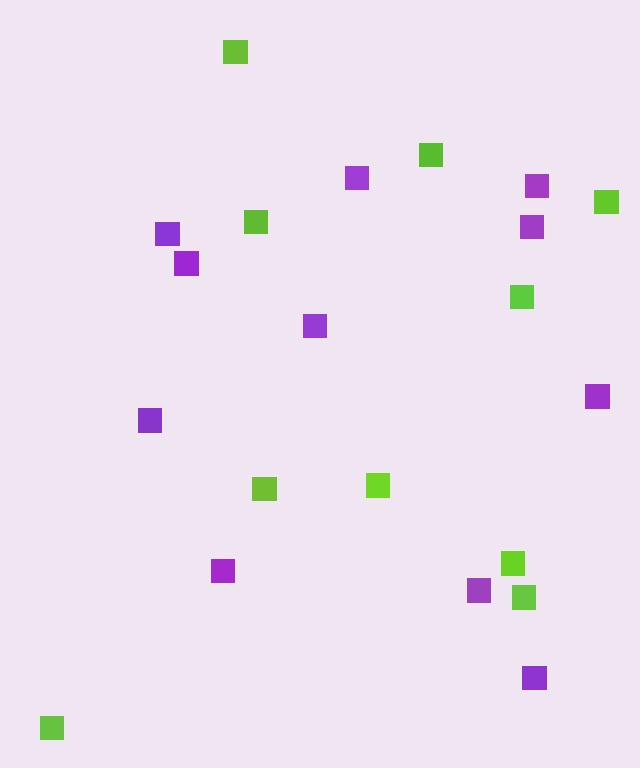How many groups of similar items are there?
There are 2 groups: one group of lime squares (10) and one group of purple squares (11).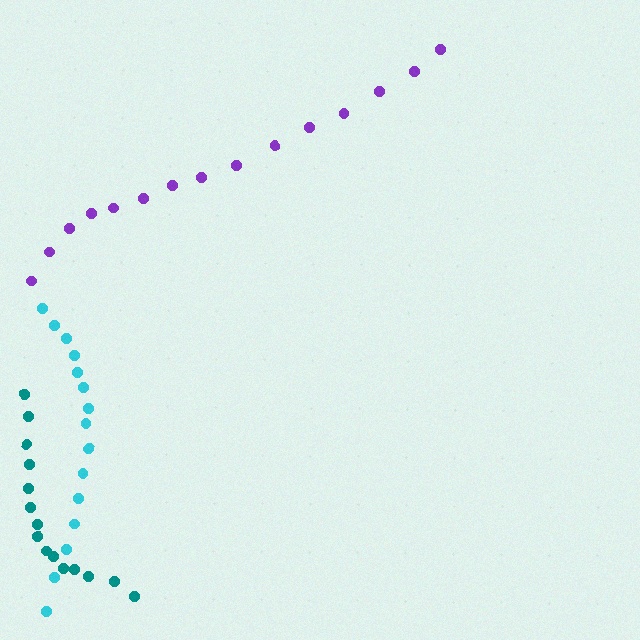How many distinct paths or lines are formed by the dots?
There are 3 distinct paths.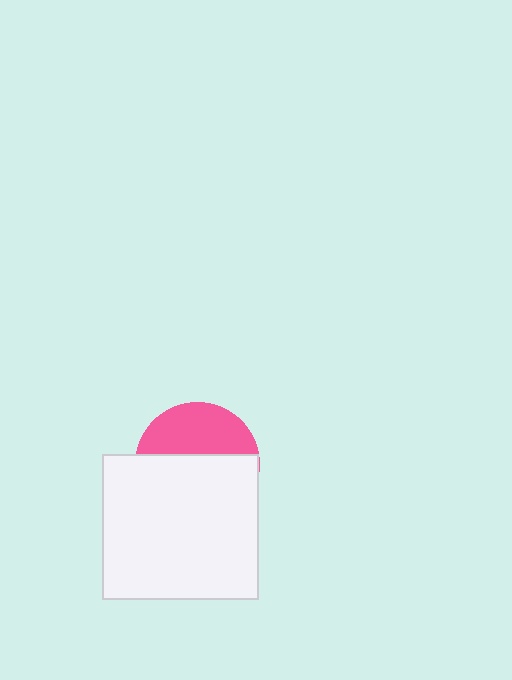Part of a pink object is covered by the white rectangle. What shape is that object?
It is a circle.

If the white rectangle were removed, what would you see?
You would see the complete pink circle.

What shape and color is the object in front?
The object in front is a white rectangle.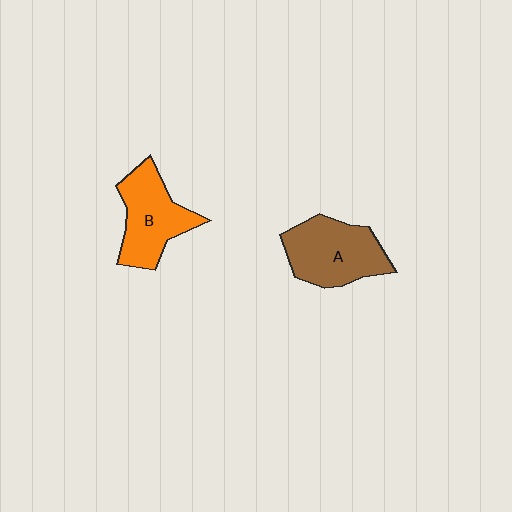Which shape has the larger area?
Shape A (brown).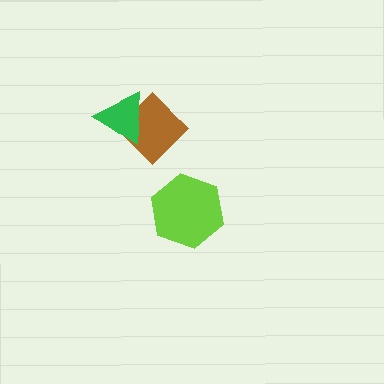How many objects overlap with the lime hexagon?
0 objects overlap with the lime hexagon.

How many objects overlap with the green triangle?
1 object overlaps with the green triangle.